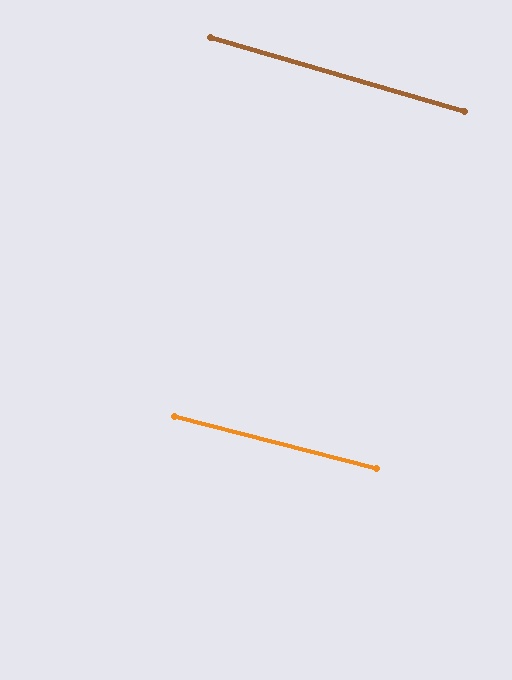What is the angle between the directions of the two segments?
Approximately 2 degrees.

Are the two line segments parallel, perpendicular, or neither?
Parallel — their directions differ by only 1.6°.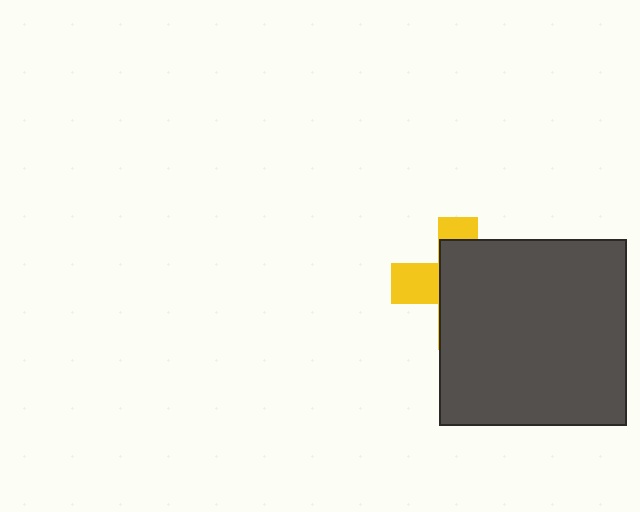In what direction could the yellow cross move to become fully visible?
The yellow cross could move left. That would shift it out from behind the dark gray square entirely.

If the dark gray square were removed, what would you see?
You would see the complete yellow cross.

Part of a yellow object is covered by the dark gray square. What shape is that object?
It is a cross.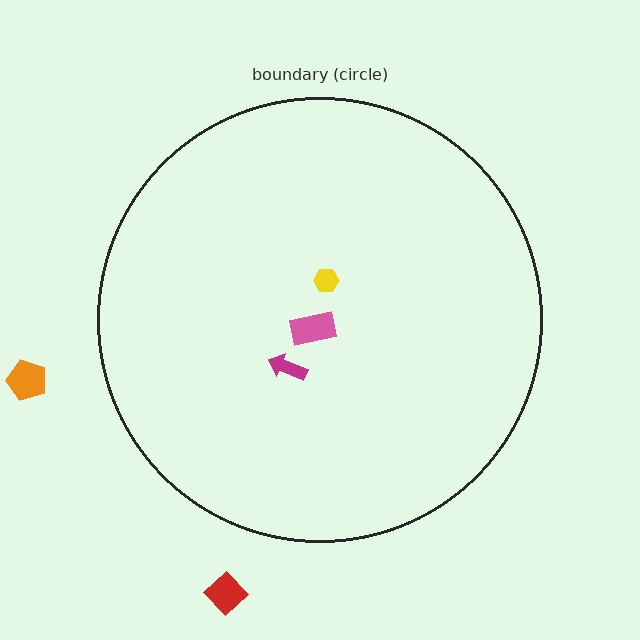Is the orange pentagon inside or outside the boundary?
Outside.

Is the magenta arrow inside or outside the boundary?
Inside.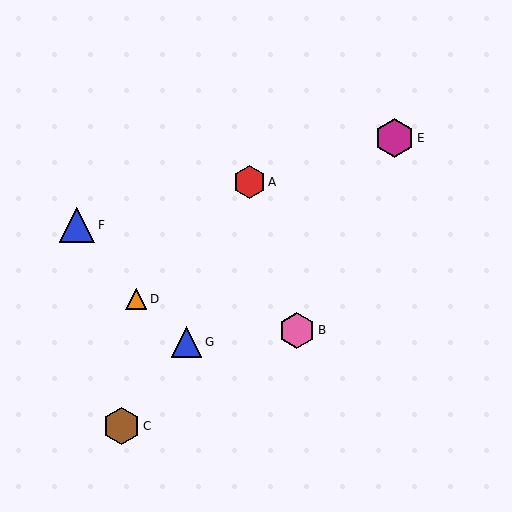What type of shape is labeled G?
Shape G is a blue triangle.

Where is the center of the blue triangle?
The center of the blue triangle is at (186, 342).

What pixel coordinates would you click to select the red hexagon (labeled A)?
Click at (249, 182) to select the red hexagon A.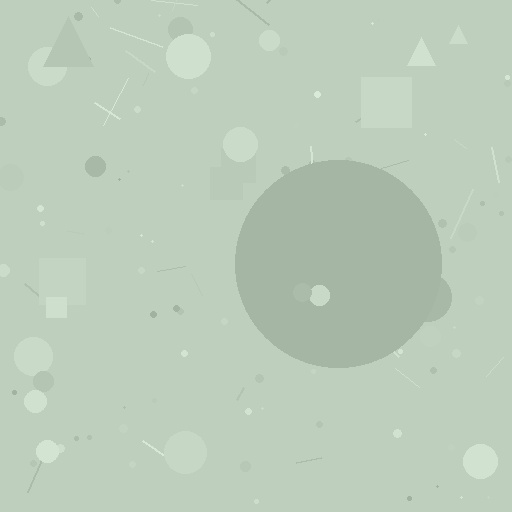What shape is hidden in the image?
A circle is hidden in the image.